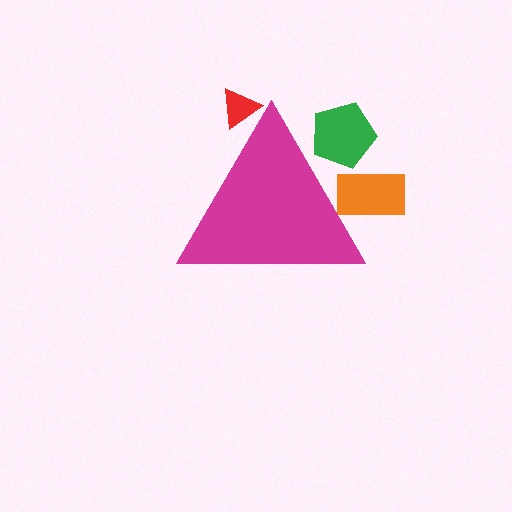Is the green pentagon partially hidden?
Yes, the green pentagon is partially hidden behind the magenta triangle.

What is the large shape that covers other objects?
A magenta triangle.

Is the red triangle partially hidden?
Yes, the red triangle is partially hidden behind the magenta triangle.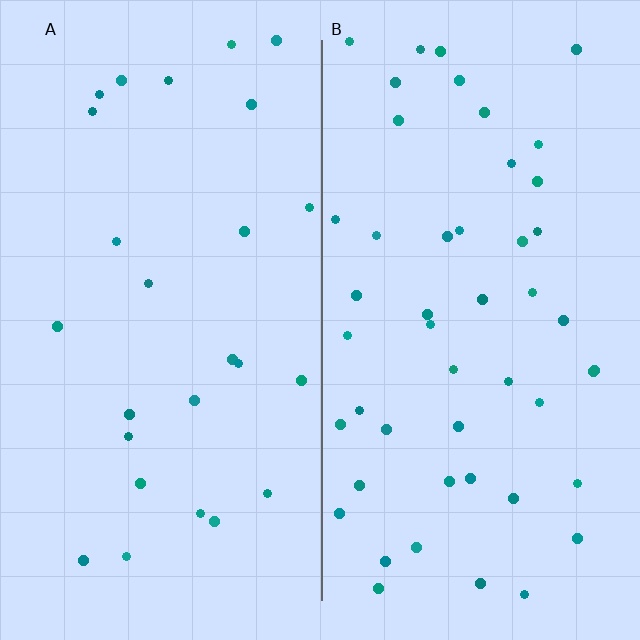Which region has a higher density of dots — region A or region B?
B (the right).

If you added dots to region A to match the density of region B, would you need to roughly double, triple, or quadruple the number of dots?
Approximately double.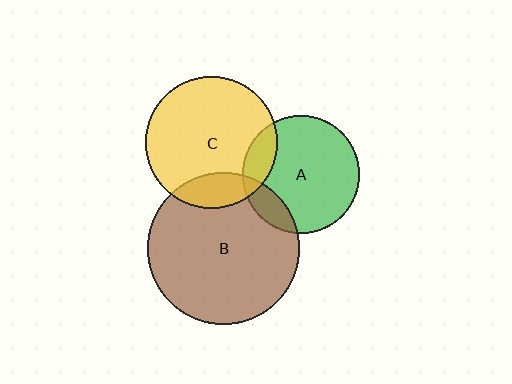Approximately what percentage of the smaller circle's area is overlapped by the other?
Approximately 15%.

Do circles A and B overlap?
Yes.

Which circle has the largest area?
Circle B (brown).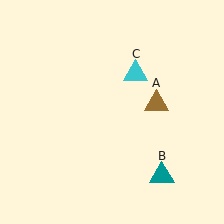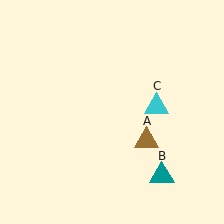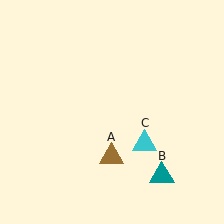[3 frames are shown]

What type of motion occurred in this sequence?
The brown triangle (object A), cyan triangle (object C) rotated clockwise around the center of the scene.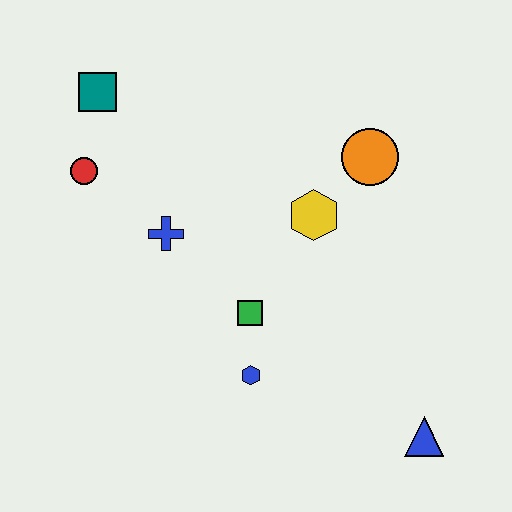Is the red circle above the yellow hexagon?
Yes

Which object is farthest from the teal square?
The blue triangle is farthest from the teal square.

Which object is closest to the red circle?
The teal square is closest to the red circle.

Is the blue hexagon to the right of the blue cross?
Yes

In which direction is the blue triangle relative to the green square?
The blue triangle is to the right of the green square.